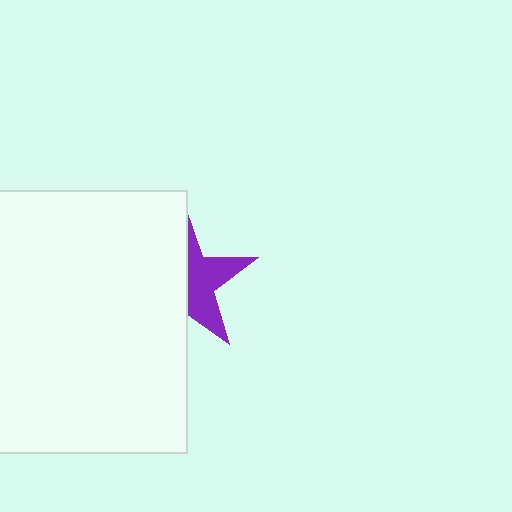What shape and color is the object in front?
The object in front is a white rectangle.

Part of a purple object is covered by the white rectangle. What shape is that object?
It is a star.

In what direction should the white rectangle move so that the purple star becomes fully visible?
The white rectangle should move left. That is the shortest direction to clear the overlap and leave the purple star fully visible.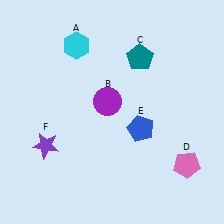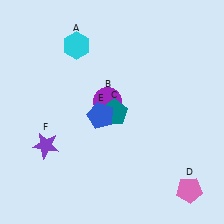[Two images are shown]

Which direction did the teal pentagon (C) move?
The teal pentagon (C) moved down.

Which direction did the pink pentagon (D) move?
The pink pentagon (D) moved down.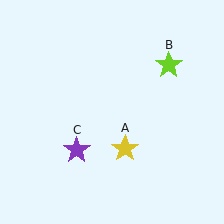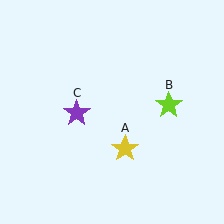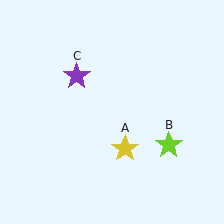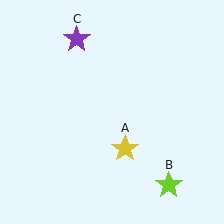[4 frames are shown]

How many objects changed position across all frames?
2 objects changed position: lime star (object B), purple star (object C).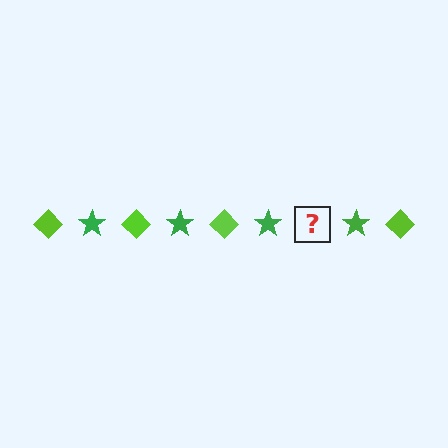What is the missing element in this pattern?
The missing element is a lime diamond.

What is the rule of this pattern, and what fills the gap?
The rule is that the pattern alternates between lime diamond and green star. The gap should be filled with a lime diamond.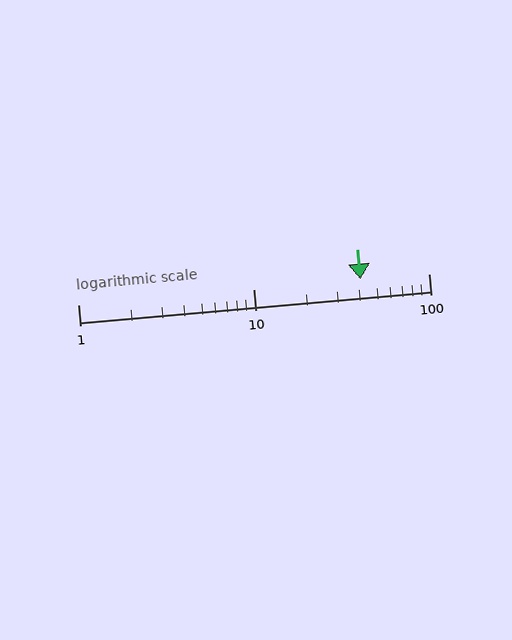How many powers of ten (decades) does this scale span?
The scale spans 2 decades, from 1 to 100.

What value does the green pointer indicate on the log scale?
The pointer indicates approximately 41.